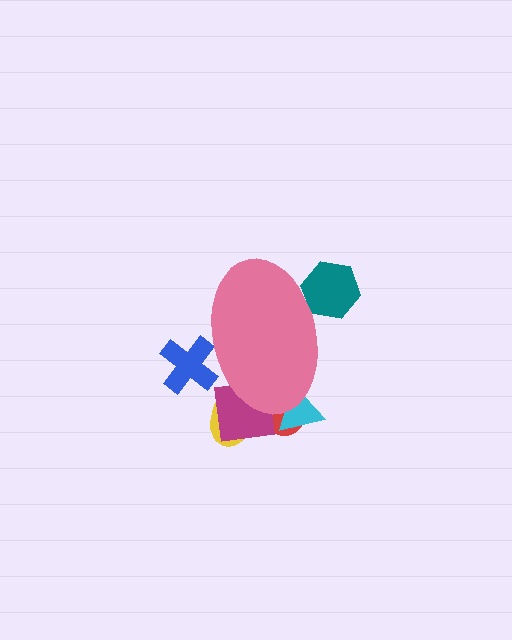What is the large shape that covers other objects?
A pink ellipse.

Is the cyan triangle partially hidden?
Yes, the cyan triangle is partially hidden behind the pink ellipse.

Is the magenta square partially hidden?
Yes, the magenta square is partially hidden behind the pink ellipse.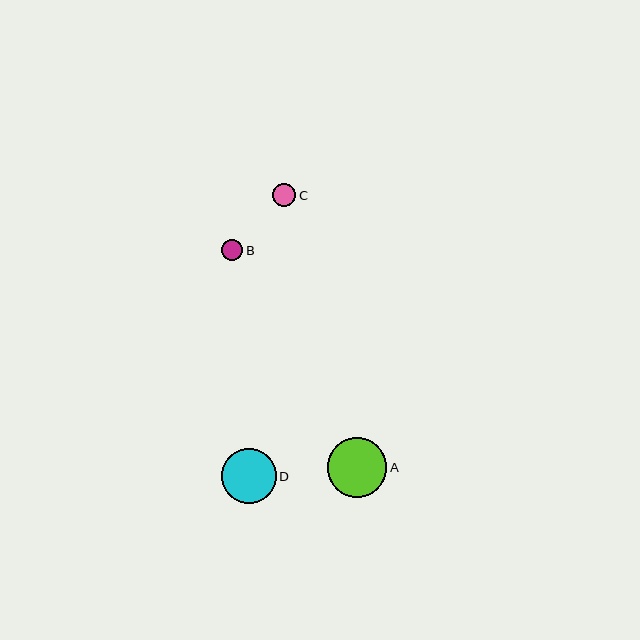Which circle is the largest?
Circle A is the largest with a size of approximately 59 pixels.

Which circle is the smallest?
Circle B is the smallest with a size of approximately 21 pixels.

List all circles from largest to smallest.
From largest to smallest: A, D, C, B.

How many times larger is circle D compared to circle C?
Circle D is approximately 2.4 times the size of circle C.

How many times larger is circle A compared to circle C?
Circle A is approximately 2.6 times the size of circle C.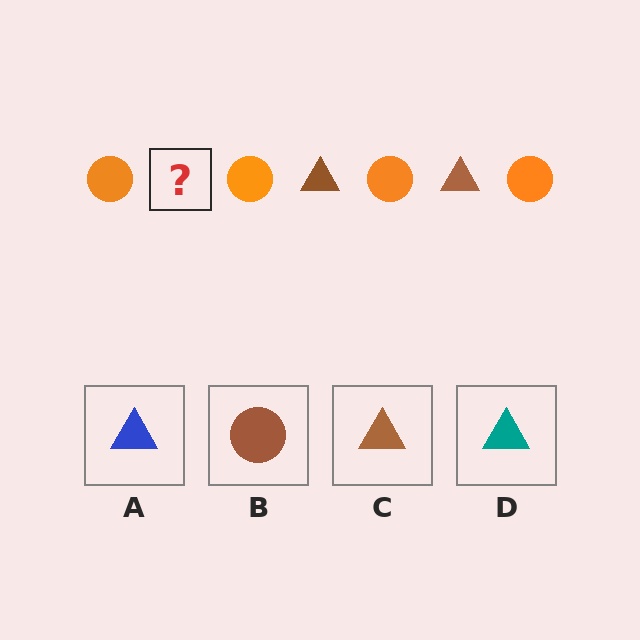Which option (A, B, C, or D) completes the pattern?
C.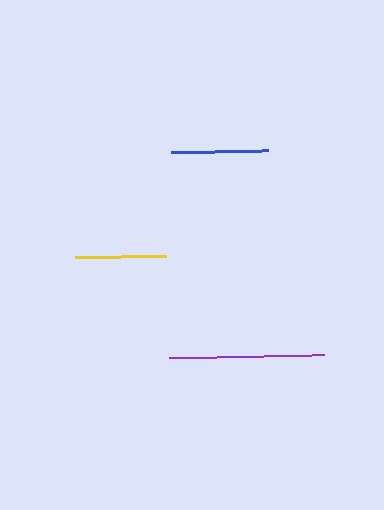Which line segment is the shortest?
The yellow line is the shortest at approximately 91 pixels.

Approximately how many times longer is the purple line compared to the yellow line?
The purple line is approximately 1.7 times the length of the yellow line.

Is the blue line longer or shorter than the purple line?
The purple line is longer than the blue line.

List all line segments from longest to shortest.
From longest to shortest: purple, blue, yellow.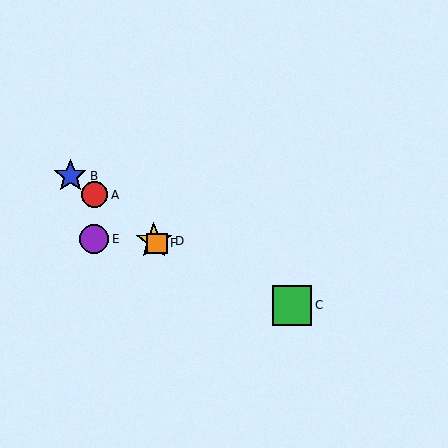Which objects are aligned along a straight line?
Objects A, B, D, F are aligned along a straight line.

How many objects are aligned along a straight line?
4 objects (A, B, D, F) are aligned along a straight line.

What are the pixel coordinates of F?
Object F is at (157, 243).